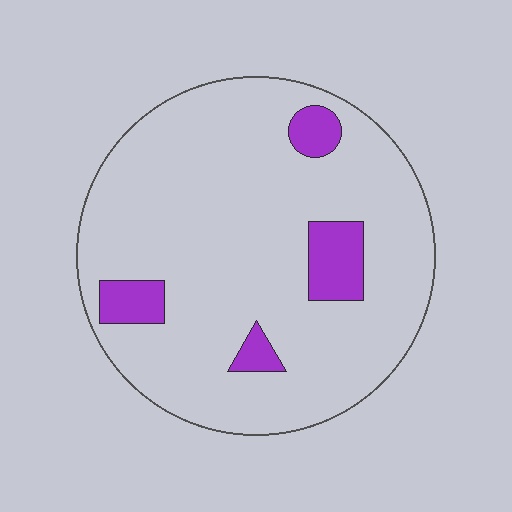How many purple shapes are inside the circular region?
4.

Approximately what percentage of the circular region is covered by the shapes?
Approximately 10%.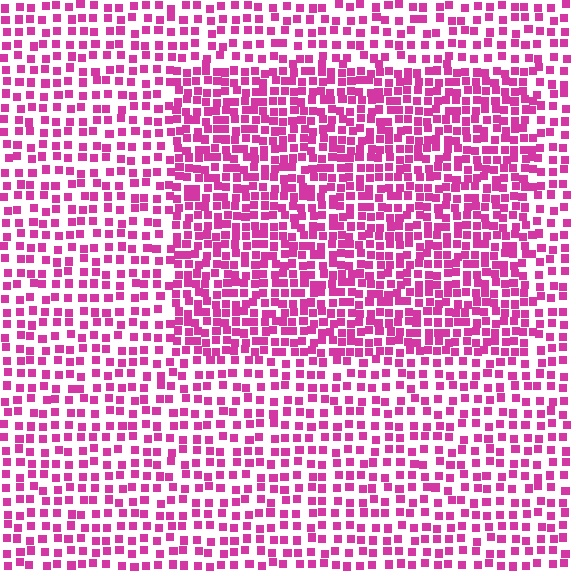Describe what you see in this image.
The image contains small magenta elements arranged at two different densities. A rectangle-shaped region is visible where the elements are more densely packed than the surrounding area.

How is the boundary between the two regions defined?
The boundary is defined by a change in element density (approximately 1.7x ratio). All elements are the same color, size, and shape.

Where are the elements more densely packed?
The elements are more densely packed inside the rectangle boundary.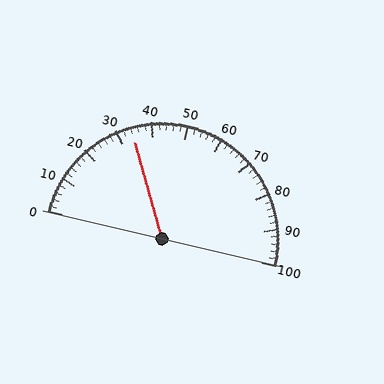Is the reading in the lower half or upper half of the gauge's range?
The reading is in the lower half of the range (0 to 100).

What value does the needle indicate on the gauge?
The needle indicates approximately 34.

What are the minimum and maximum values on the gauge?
The gauge ranges from 0 to 100.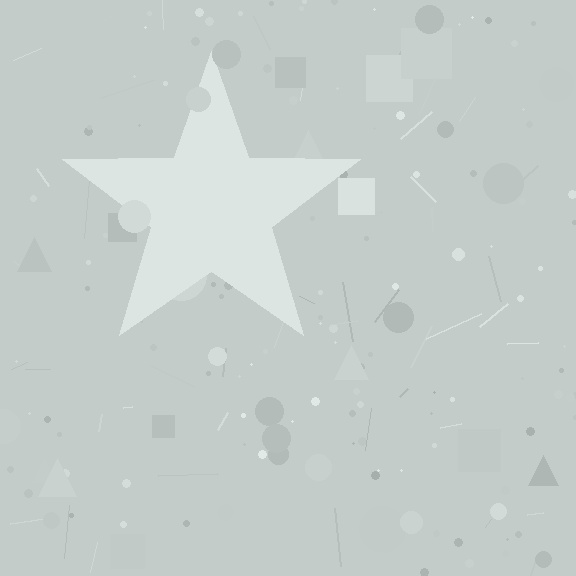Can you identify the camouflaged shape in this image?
The camouflaged shape is a star.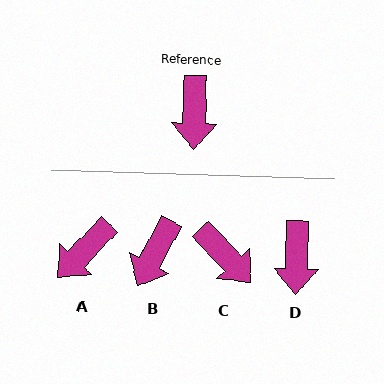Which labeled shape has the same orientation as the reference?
D.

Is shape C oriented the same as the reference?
No, it is off by about 45 degrees.